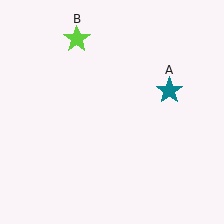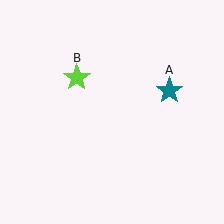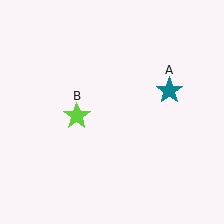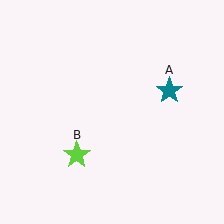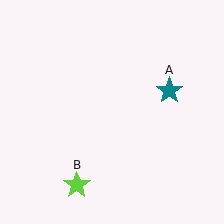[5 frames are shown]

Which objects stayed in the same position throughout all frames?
Teal star (object A) remained stationary.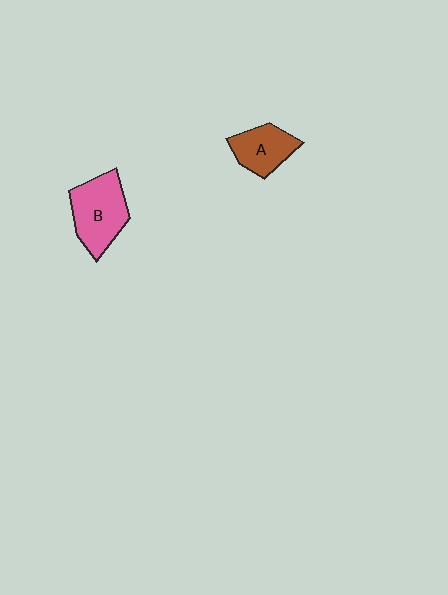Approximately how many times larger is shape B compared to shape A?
Approximately 1.4 times.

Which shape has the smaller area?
Shape A (brown).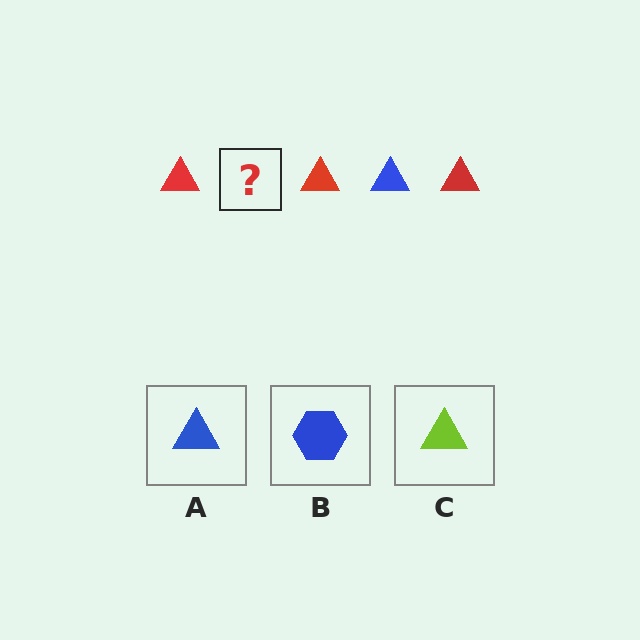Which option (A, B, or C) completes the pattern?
A.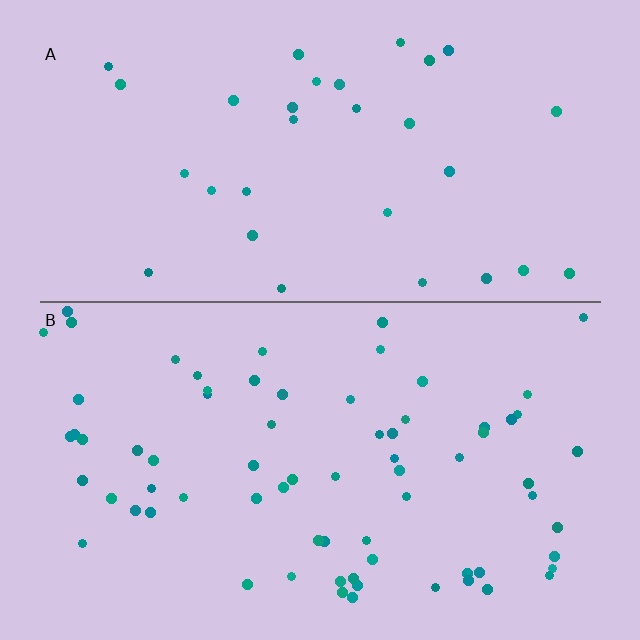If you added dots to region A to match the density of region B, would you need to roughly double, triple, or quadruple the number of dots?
Approximately double.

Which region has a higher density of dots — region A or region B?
B (the bottom).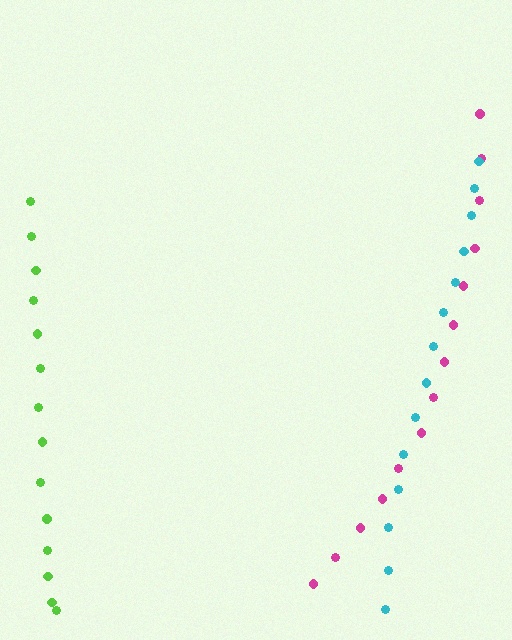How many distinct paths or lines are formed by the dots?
There are 3 distinct paths.